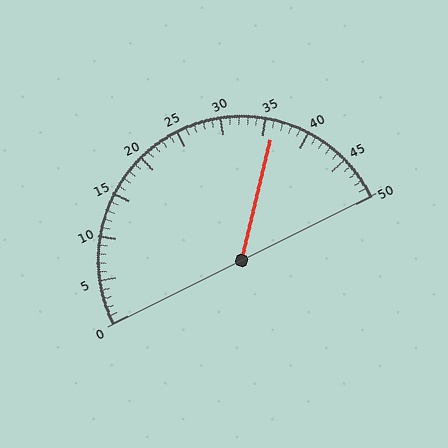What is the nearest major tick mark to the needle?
The nearest major tick mark is 35.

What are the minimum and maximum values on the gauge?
The gauge ranges from 0 to 50.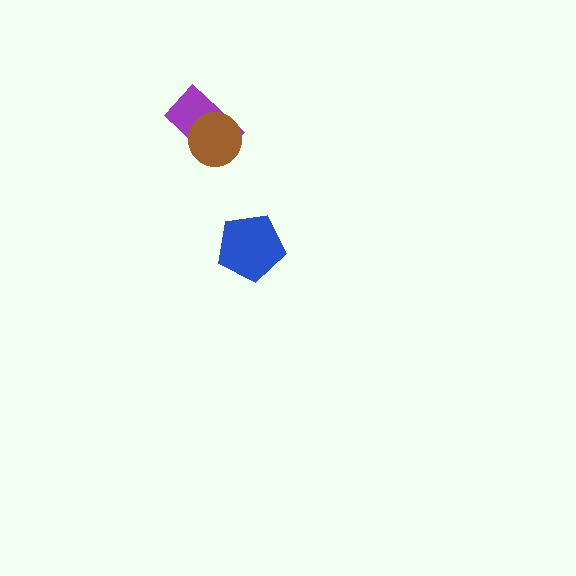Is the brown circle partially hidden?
No, no other shape covers it.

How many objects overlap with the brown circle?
1 object overlaps with the brown circle.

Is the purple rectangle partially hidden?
Yes, it is partially covered by another shape.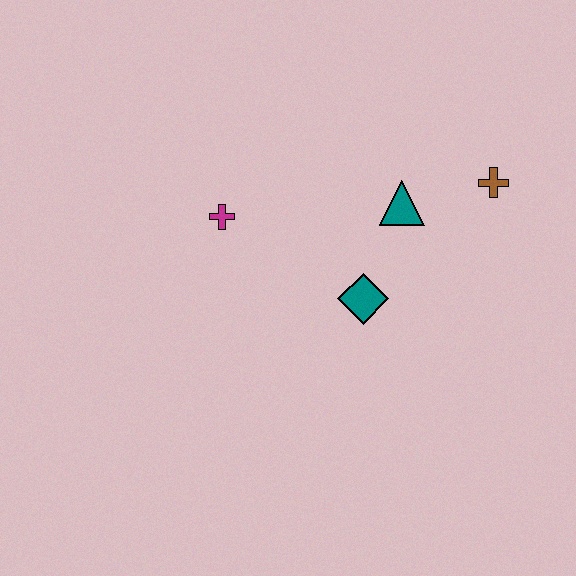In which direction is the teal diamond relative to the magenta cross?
The teal diamond is to the right of the magenta cross.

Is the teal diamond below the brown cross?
Yes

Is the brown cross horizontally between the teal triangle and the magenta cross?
No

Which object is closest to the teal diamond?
The teal triangle is closest to the teal diamond.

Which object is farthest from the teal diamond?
The brown cross is farthest from the teal diamond.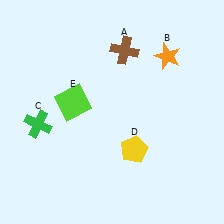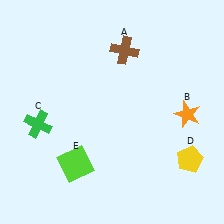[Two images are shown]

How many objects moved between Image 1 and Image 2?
3 objects moved between the two images.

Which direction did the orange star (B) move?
The orange star (B) moved down.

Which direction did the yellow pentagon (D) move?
The yellow pentagon (D) moved right.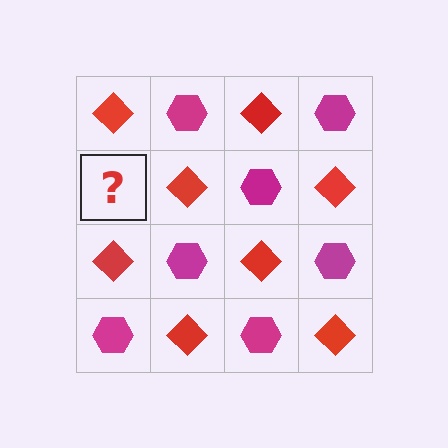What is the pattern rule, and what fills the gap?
The rule is that it alternates red diamond and magenta hexagon in a checkerboard pattern. The gap should be filled with a magenta hexagon.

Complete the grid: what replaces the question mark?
The question mark should be replaced with a magenta hexagon.